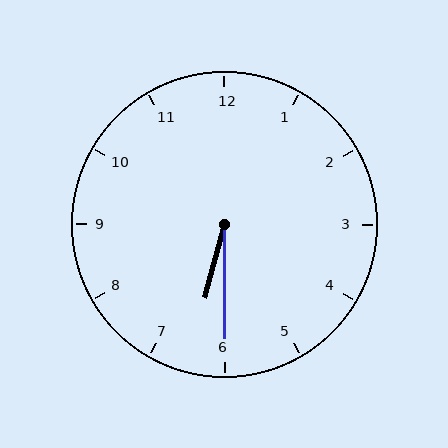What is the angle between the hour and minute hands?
Approximately 15 degrees.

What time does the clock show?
6:30.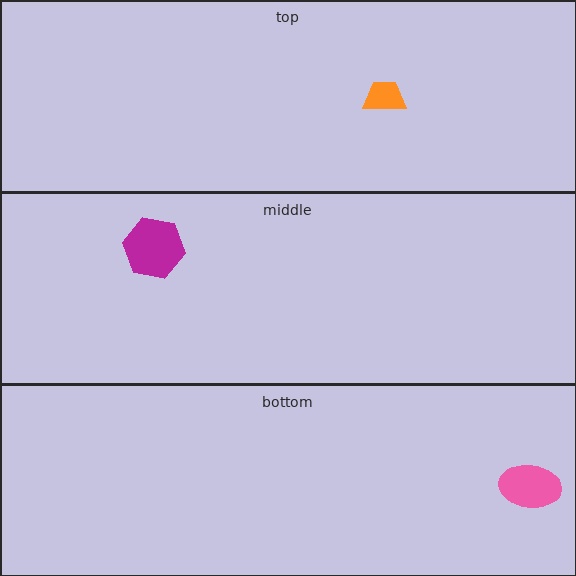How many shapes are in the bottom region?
1.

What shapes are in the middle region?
The magenta hexagon.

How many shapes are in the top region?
1.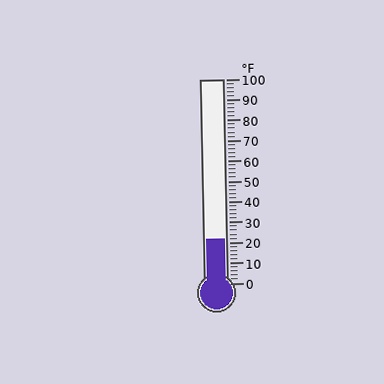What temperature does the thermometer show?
The thermometer shows approximately 22°F.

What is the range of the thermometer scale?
The thermometer scale ranges from 0°F to 100°F.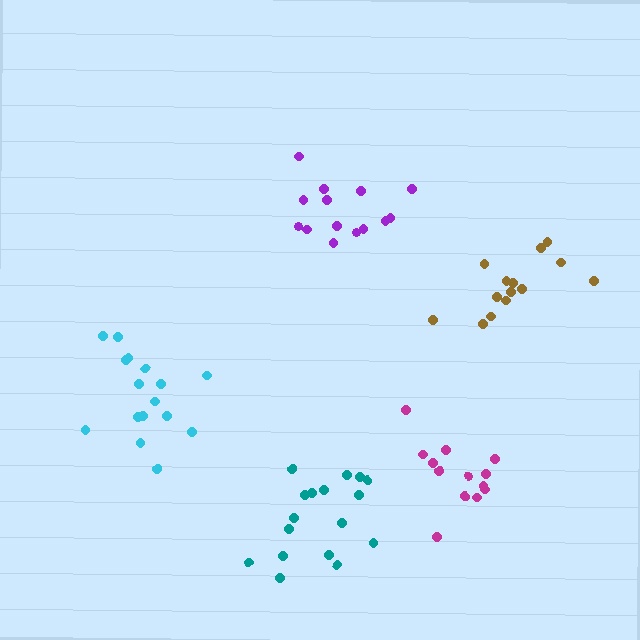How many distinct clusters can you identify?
There are 5 distinct clusters.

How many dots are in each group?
Group 1: 17 dots, Group 2: 14 dots, Group 3: 13 dots, Group 4: 16 dots, Group 5: 14 dots (74 total).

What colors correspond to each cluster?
The clusters are colored: teal, purple, magenta, cyan, brown.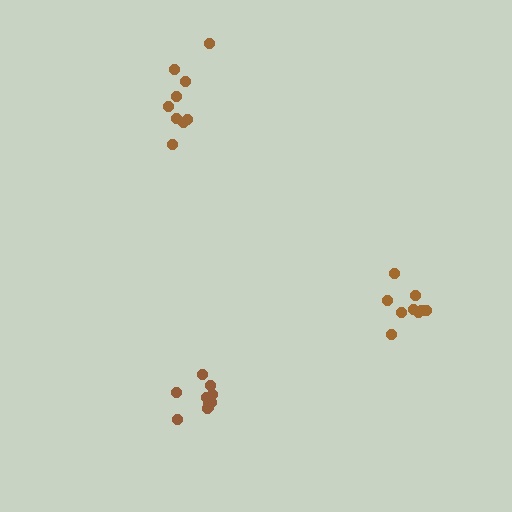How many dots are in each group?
Group 1: 9 dots, Group 2: 9 dots, Group 3: 10 dots (28 total).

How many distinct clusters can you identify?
There are 3 distinct clusters.